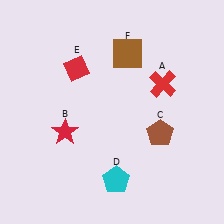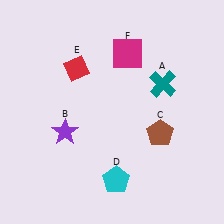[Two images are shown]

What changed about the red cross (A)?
In Image 1, A is red. In Image 2, it changed to teal.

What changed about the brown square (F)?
In Image 1, F is brown. In Image 2, it changed to magenta.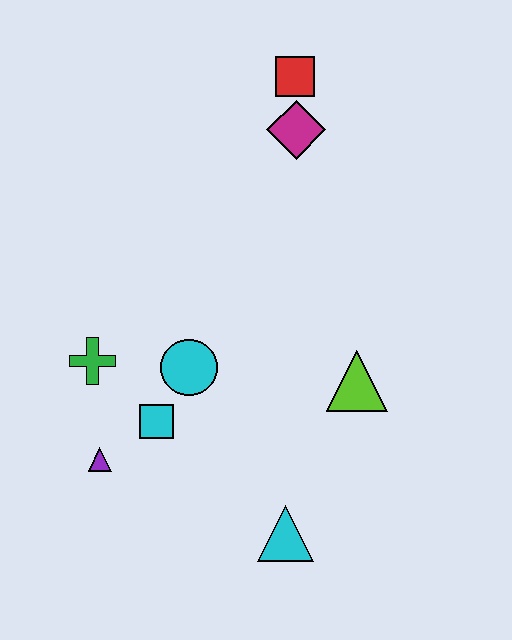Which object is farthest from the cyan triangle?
The red square is farthest from the cyan triangle.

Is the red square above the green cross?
Yes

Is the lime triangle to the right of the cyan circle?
Yes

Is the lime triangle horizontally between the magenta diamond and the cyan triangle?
No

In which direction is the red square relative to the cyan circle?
The red square is above the cyan circle.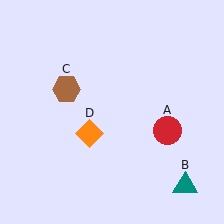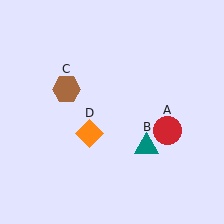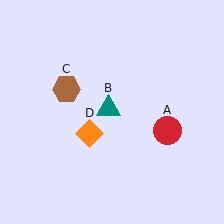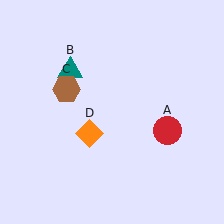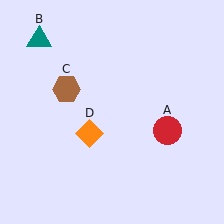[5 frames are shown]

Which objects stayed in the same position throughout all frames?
Red circle (object A) and brown hexagon (object C) and orange diamond (object D) remained stationary.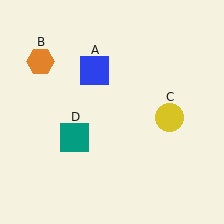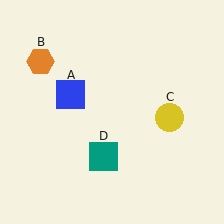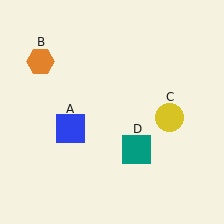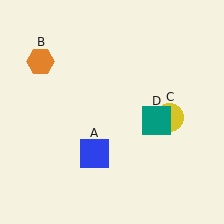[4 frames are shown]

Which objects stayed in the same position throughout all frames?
Orange hexagon (object B) and yellow circle (object C) remained stationary.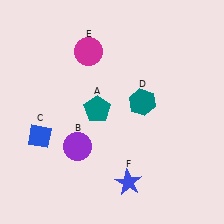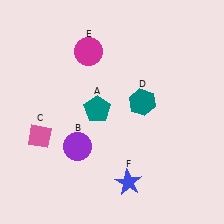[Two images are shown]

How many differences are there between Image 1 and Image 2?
There is 1 difference between the two images.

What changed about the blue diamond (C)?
In Image 1, C is blue. In Image 2, it changed to pink.